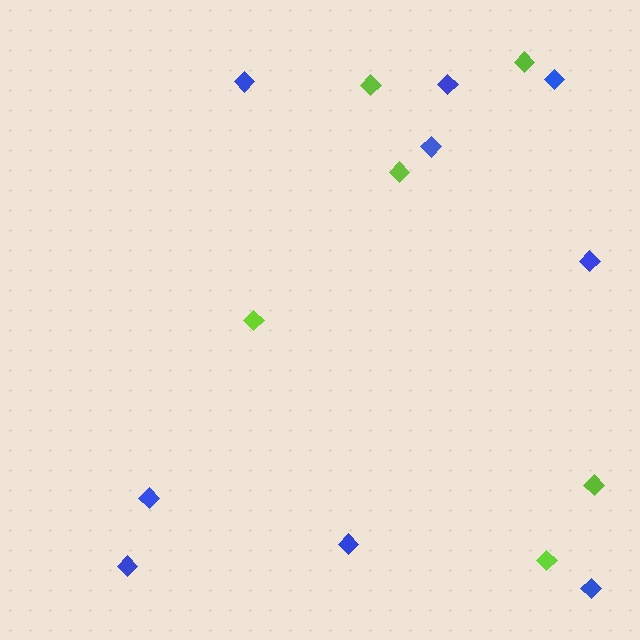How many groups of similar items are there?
There are 2 groups: one group of blue diamonds (9) and one group of lime diamonds (6).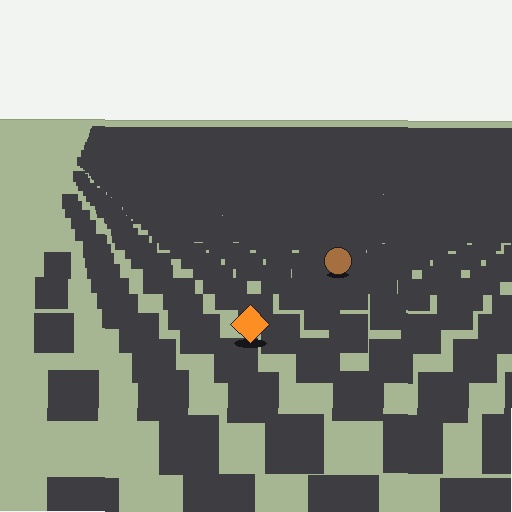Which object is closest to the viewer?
The orange diamond is closest. The texture marks near it are larger and more spread out.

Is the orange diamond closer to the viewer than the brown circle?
Yes. The orange diamond is closer — you can tell from the texture gradient: the ground texture is coarser near it.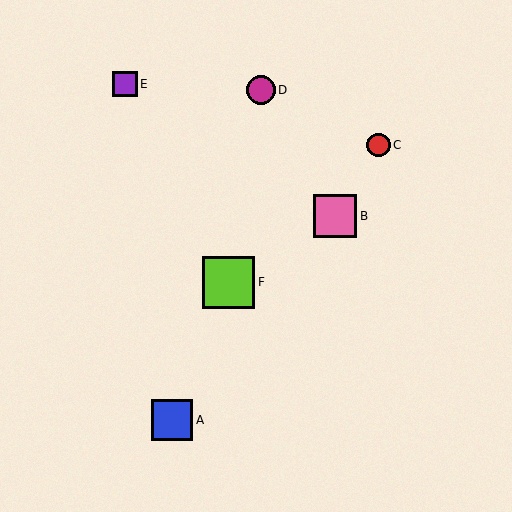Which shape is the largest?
The lime square (labeled F) is the largest.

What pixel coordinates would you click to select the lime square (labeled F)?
Click at (229, 282) to select the lime square F.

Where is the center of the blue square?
The center of the blue square is at (172, 420).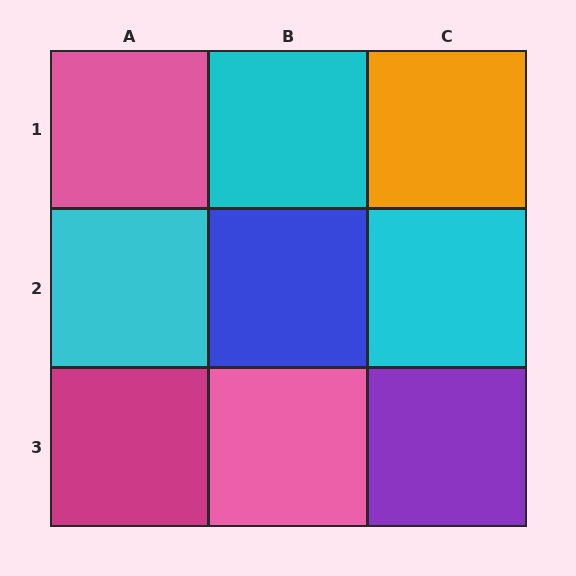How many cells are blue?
1 cell is blue.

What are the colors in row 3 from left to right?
Magenta, pink, purple.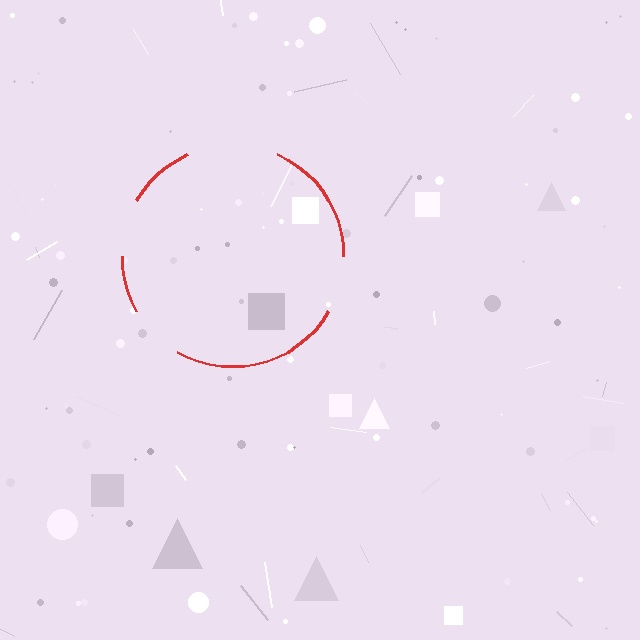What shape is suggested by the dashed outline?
The dashed outline suggests a circle.